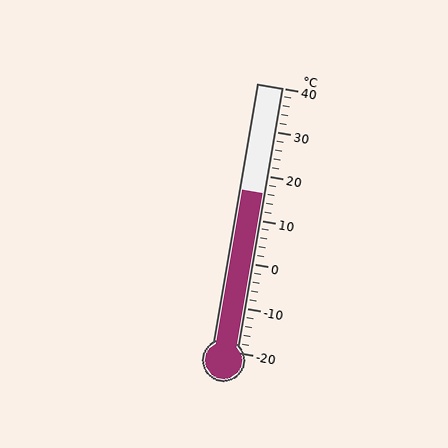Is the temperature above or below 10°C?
The temperature is above 10°C.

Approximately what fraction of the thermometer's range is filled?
The thermometer is filled to approximately 60% of its range.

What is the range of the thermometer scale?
The thermometer scale ranges from -20°C to 40°C.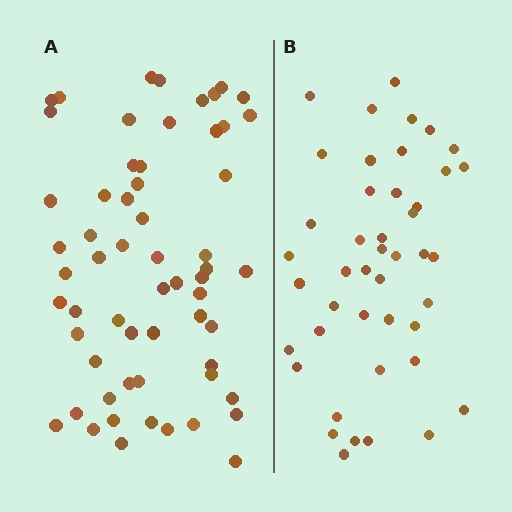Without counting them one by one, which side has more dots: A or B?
Region A (the left region) has more dots.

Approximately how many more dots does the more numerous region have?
Region A has approximately 15 more dots than region B.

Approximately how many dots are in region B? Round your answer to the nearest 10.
About 40 dots. (The exact count is 44, which rounds to 40.)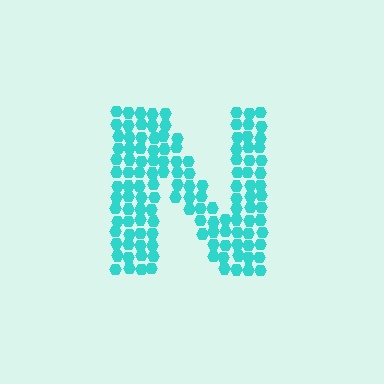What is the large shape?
The large shape is the letter N.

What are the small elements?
The small elements are hexagons.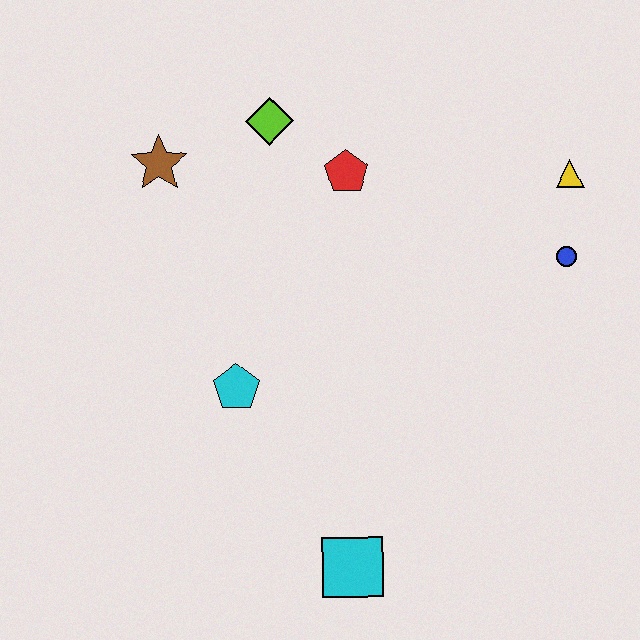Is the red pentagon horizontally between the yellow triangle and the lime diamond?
Yes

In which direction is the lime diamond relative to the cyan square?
The lime diamond is above the cyan square.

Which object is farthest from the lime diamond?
The cyan square is farthest from the lime diamond.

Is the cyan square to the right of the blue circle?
No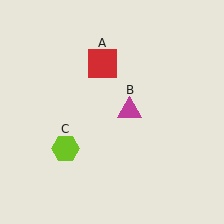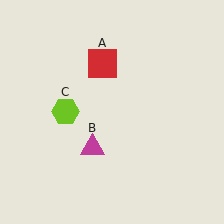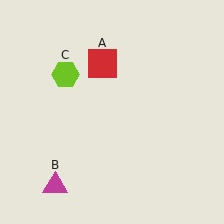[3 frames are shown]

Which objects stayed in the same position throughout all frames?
Red square (object A) remained stationary.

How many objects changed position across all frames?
2 objects changed position: magenta triangle (object B), lime hexagon (object C).